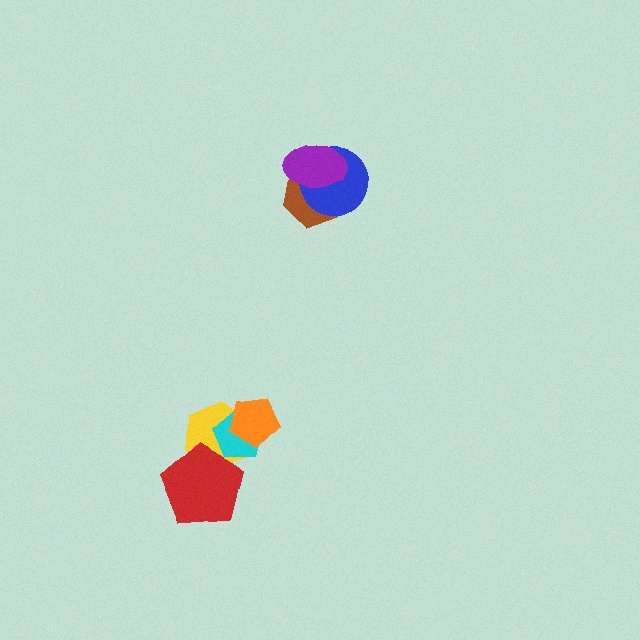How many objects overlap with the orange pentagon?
2 objects overlap with the orange pentagon.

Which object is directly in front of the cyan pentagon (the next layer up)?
The orange pentagon is directly in front of the cyan pentagon.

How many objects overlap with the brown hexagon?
2 objects overlap with the brown hexagon.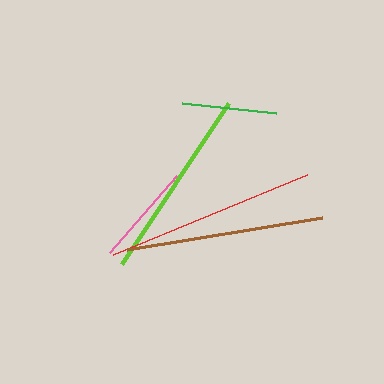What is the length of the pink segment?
The pink segment is approximately 102 pixels long.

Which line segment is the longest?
The red line is the longest at approximately 210 pixels.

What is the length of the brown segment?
The brown segment is approximately 198 pixels long.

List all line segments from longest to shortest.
From longest to shortest: red, brown, lime, pink, green.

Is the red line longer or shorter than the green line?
The red line is longer than the green line.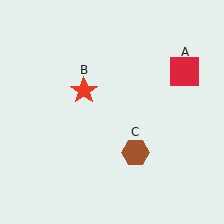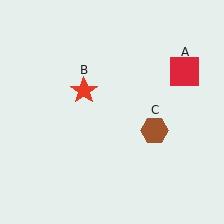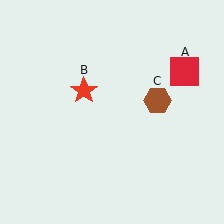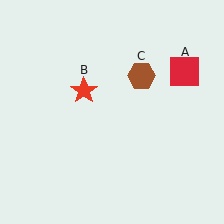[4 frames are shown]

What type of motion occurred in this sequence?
The brown hexagon (object C) rotated counterclockwise around the center of the scene.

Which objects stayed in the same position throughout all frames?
Red square (object A) and red star (object B) remained stationary.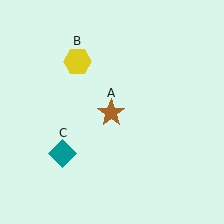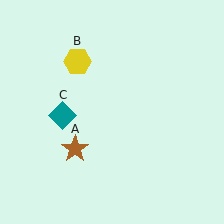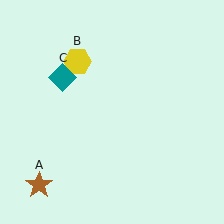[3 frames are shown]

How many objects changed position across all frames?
2 objects changed position: brown star (object A), teal diamond (object C).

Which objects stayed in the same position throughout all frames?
Yellow hexagon (object B) remained stationary.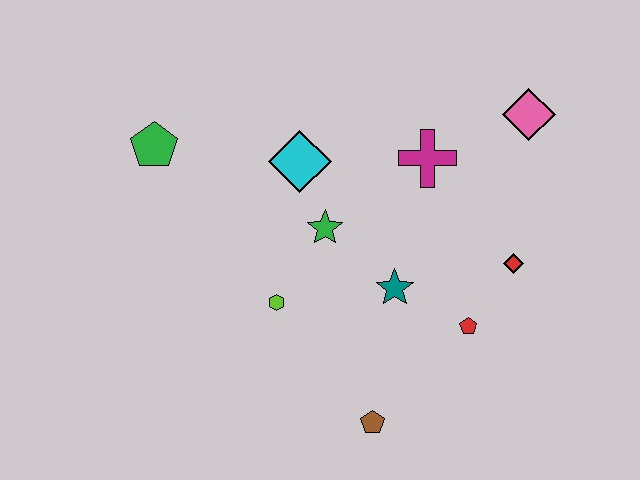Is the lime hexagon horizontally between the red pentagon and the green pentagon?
Yes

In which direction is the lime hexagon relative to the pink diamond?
The lime hexagon is to the left of the pink diamond.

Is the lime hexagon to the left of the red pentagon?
Yes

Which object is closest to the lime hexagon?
The green star is closest to the lime hexagon.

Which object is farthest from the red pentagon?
The green pentagon is farthest from the red pentagon.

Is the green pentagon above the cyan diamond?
Yes